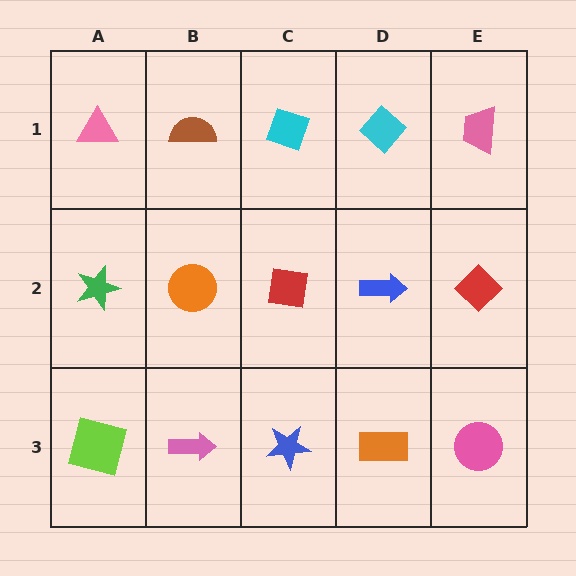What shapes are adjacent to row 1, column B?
An orange circle (row 2, column B), a pink triangle (row 1, column A), a cyan diamond (row 1, column C).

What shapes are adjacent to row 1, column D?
A blue arrow (row 2, column D), a cyan diamond (row 1, column C), a pink trapezoid (row 1, column E).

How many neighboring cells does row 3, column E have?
2.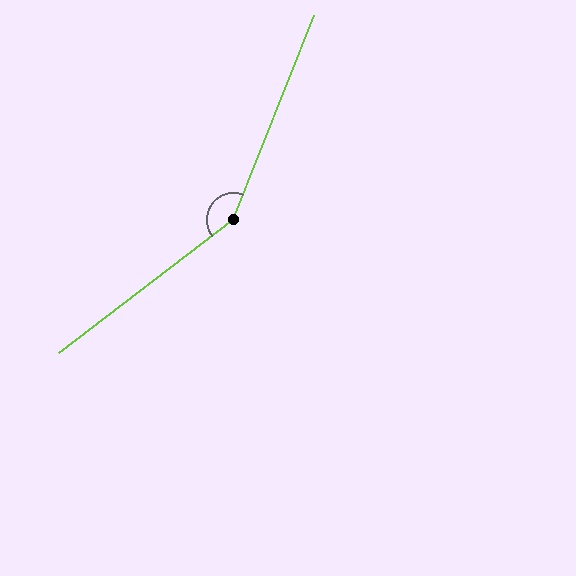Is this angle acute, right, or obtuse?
It is obtuse.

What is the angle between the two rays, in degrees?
Approximately 149 degrees.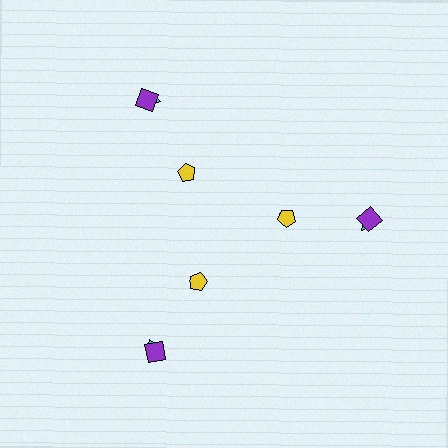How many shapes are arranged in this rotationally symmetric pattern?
There are 9 shapes, arranged in 3 groups of 3.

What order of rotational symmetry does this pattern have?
This pattern has 3-fold rotational symmetry.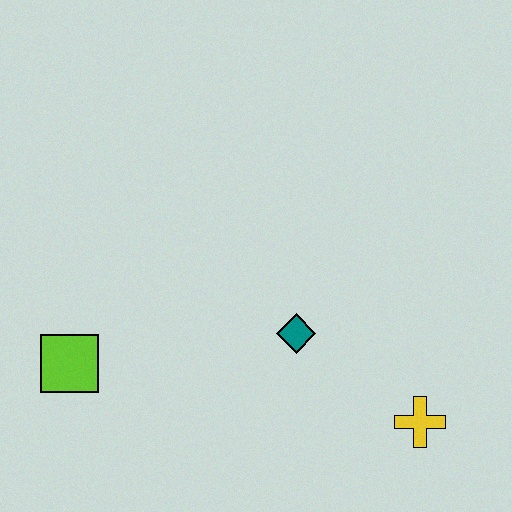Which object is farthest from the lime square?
The yellow cross is farthest from the lime square.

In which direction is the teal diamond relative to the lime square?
The teal diamond is to the right of the lime square.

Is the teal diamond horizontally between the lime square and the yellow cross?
Yes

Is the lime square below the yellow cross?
No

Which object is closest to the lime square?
The teal diamond is closest to the lime square.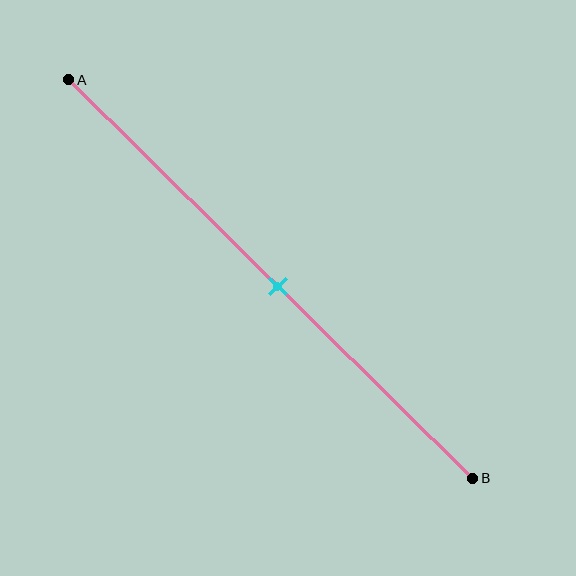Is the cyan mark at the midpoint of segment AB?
Yes, the mark is approximately at the midpoint.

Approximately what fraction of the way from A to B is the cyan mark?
The cyan mark is approximately 50% of the way from A to B.